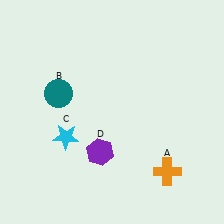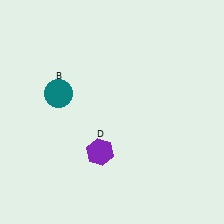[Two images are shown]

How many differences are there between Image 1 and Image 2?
There are 2 differences between the two images.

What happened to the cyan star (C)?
The cyan star (C) was removed in Image 2. It was in the bottom-left area of Image 1.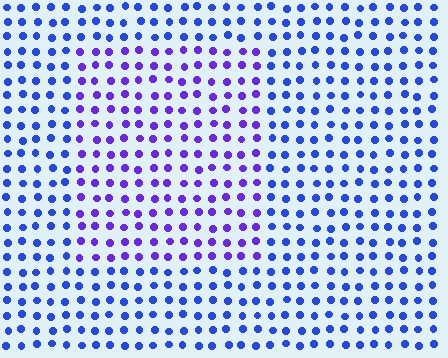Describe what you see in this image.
The image is filled with small blue elements in a uniform arrangement. A rectangle-shaped region is visible where the elements are tinted to a slightly different hue, forming a subtle color boundary.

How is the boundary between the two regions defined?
The boundary is defined purely by a slight shift in hue (about 33 degrees). Spacing, size, and orientation are identical on both sides.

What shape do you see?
I see a rectangle.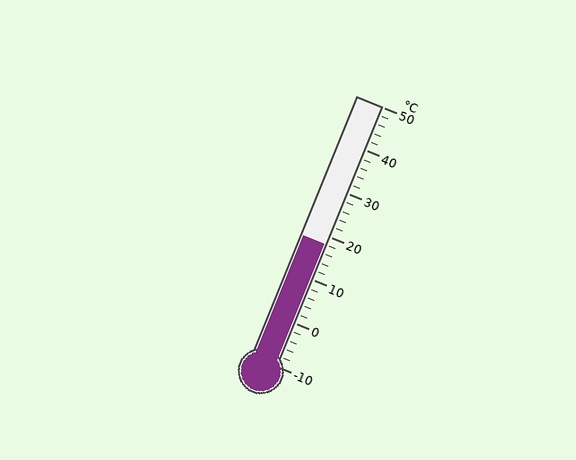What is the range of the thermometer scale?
The thermometer scale ranges from -10°C to 50°C.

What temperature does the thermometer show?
The thermometer shows approximately 18°C.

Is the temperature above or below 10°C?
The temperature is above 10°C.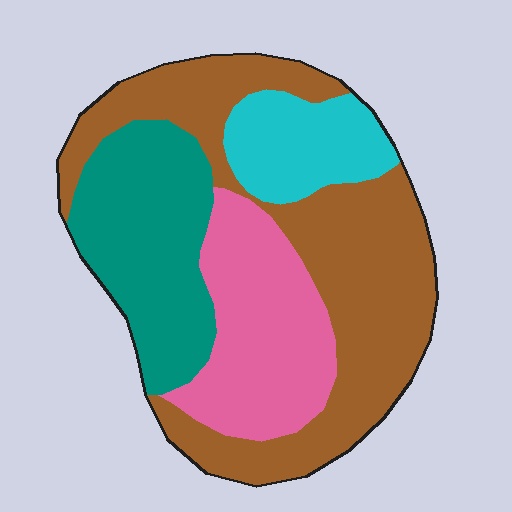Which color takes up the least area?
Cyan, at roughly 10%.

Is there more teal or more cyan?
Teal.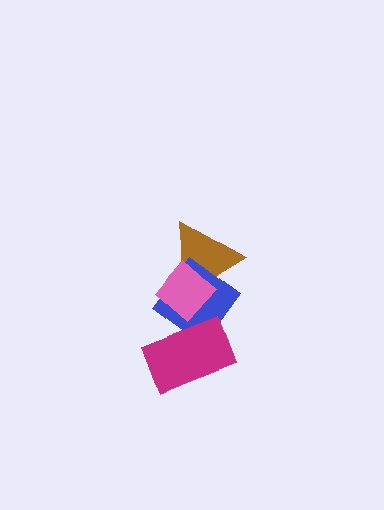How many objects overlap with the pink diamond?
3 objects overlap with the pink diamond.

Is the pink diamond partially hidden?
Yes, it is partially covered by another shape.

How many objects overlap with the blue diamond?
3 objects overlap with the blue diamond.